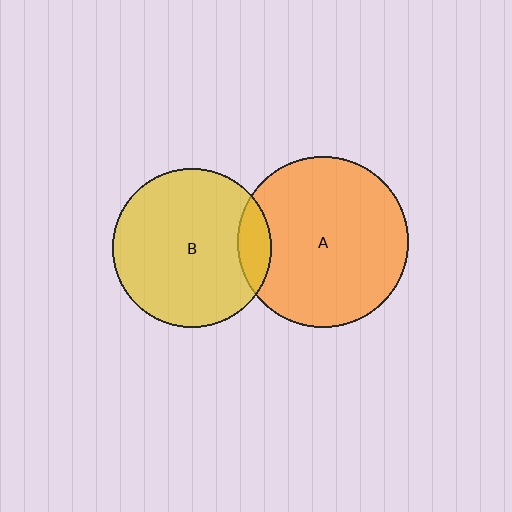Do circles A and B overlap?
Yes.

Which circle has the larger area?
Circle A (orange).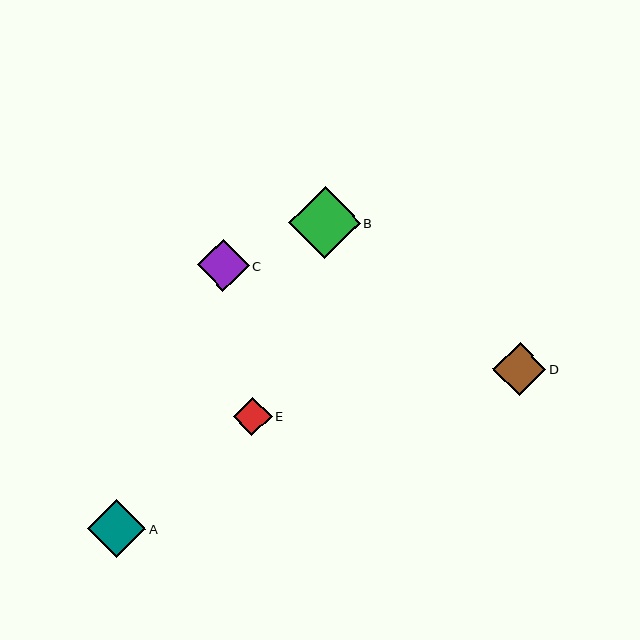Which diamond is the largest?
Diamond B is the largest with a size of approximately 72 pixels.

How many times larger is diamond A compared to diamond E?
Diamond A is approximately 1.5 times the size of diamond E.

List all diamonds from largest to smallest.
From largest to smallest: B, A, D, C, E.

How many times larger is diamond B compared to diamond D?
Diamond B is approximately 1.4 times the size of diamond D.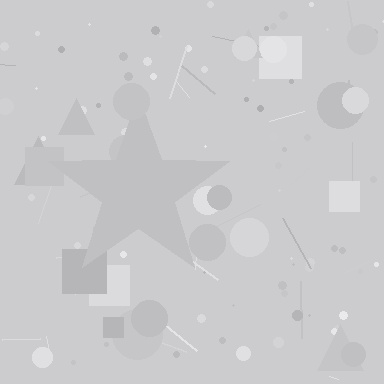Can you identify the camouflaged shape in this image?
The camouflaged shape is a star.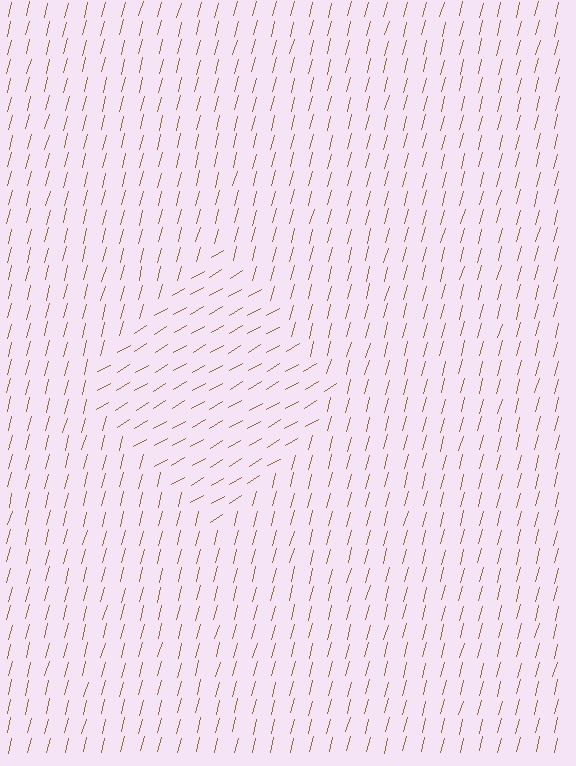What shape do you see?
I see a diamond.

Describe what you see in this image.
The image is filled with small brown line segments. A diamond region in the image has lines oriented differently from the surrounding lines, creating a visible texture boundary.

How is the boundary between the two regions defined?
The boundary is defined purely by a change in line orientation (approximately 45 degrees difference). All lines are the same color and thickness.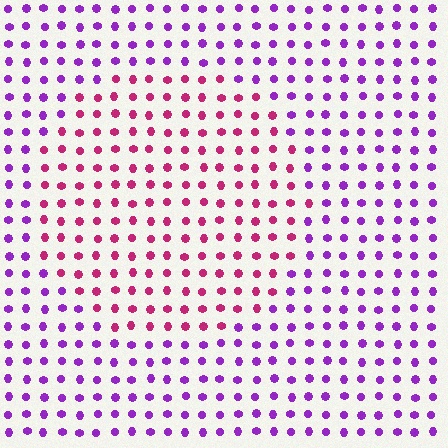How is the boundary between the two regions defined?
The boundary is defined purely by a slight shift in hue (about 47 degrees). Spacing, size, and orientation are identical on both sides.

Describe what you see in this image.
The image is filled with small purple elements in a uniform arrangement. A circle-shaped region is visible where the elements are tinted to a slightly different hue, forming a subtle color boundary.